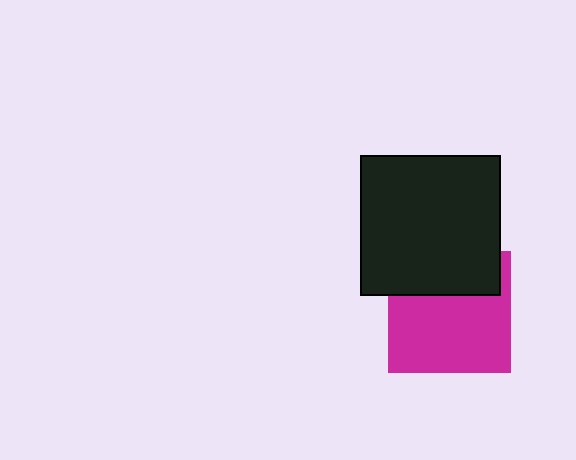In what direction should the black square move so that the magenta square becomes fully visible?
The black square should move up. That is the shortest direction to clear the overlap and leave the magenta square fully visible.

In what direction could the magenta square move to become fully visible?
The magenta square could move down. That would shift it out from behind the black square entirely.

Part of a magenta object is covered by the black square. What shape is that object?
It is a square.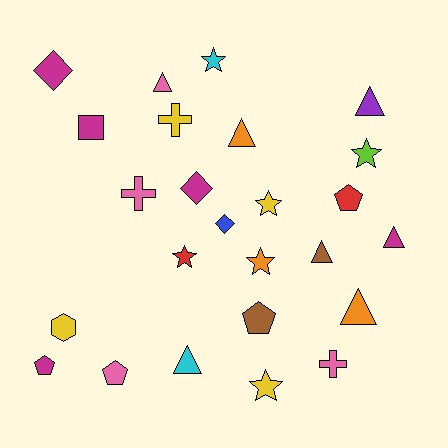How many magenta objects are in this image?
There are 5 magenta objects.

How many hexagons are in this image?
There is 1 hexagon.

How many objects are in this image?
There are 25 objects.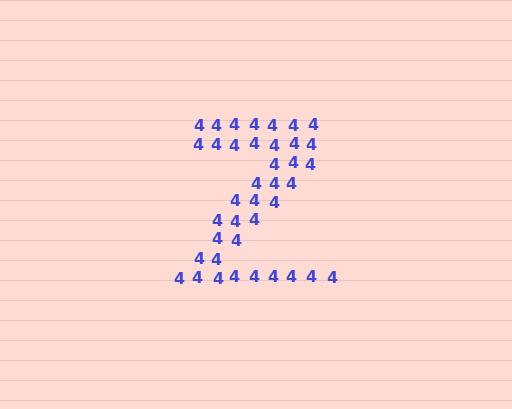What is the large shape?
The large shape is the letter Z.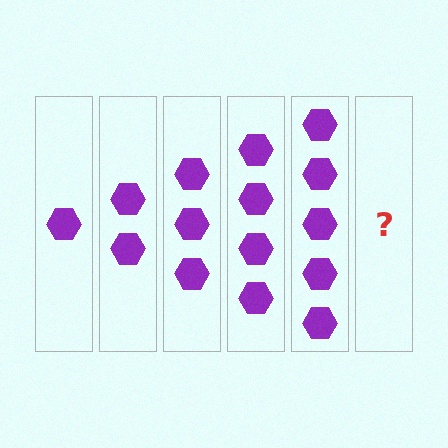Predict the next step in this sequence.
The next step is 6 hexagons.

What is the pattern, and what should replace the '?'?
The pattern is that each step adds one more hexagon. The '?' should be 6 hexagons.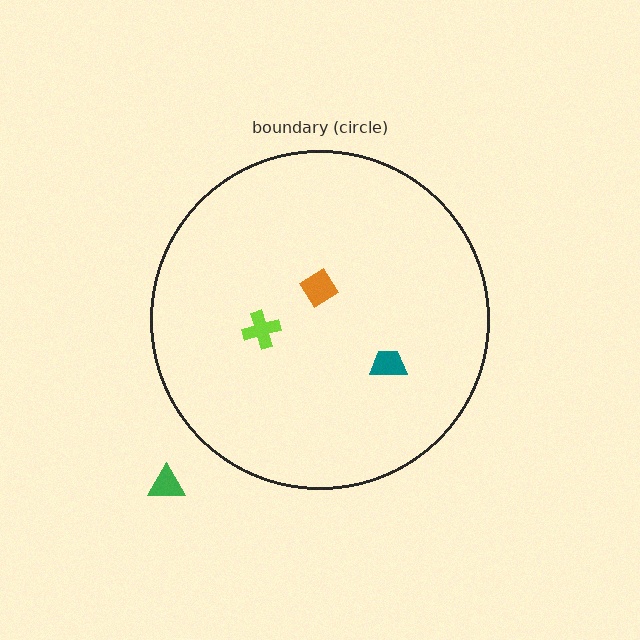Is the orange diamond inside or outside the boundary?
Inside.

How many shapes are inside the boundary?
3 inside, 1 outside.